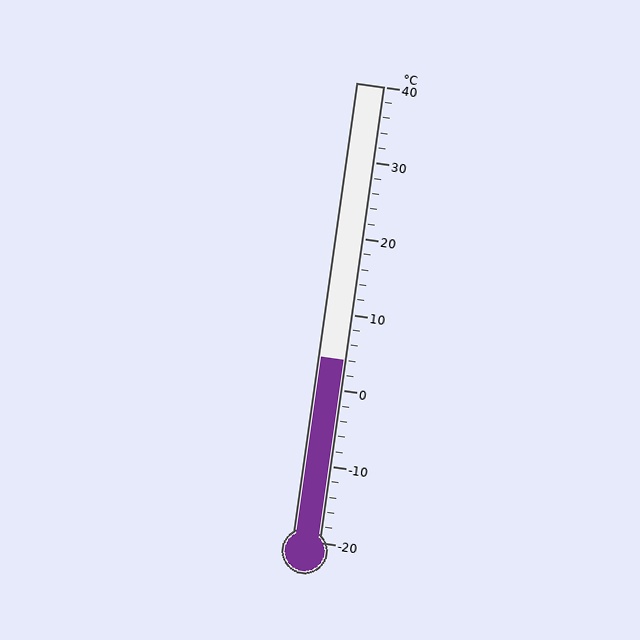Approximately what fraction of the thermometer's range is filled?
The thermometer is filled to approximately 40% of its range.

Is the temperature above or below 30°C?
The temperature is below 30°C.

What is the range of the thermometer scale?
The thermometer scale ranges from -20°C to 40°C.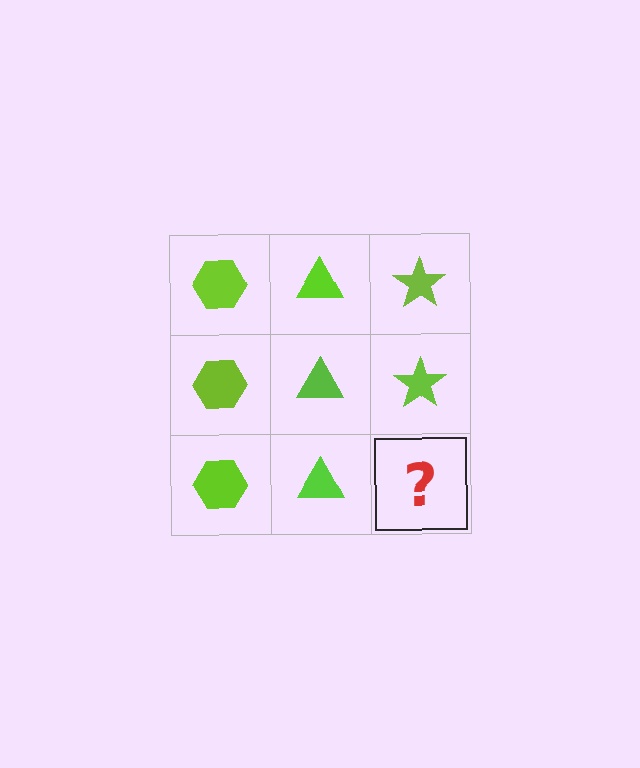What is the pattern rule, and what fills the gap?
The rule is that each column has a consistent shape. The gap should be filled with a lime star.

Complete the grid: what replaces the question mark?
The question mark should be replaced with a lime star.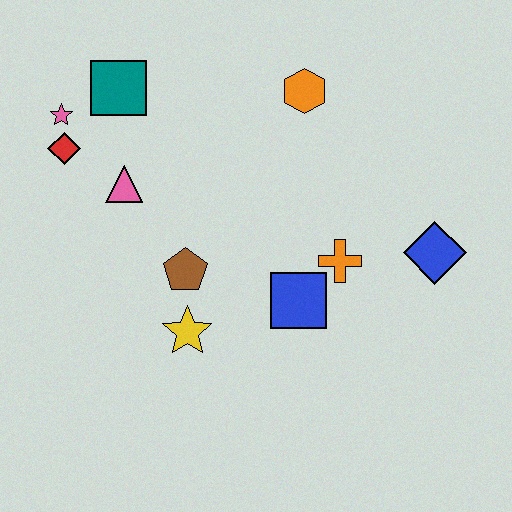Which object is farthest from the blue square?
The pink star is farthest from the blue square.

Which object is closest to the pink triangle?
The red diamond is closest to the pink triangle.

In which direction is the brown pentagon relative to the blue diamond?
The brown pentagon is to the left of the blue diamond.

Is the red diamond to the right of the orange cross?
No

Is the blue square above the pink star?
No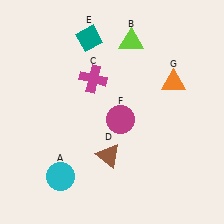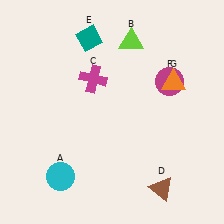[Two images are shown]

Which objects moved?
The objects that moved are: the brown triangle (D), the magenta circle (F).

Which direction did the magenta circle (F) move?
The magenta circle (F) moved right.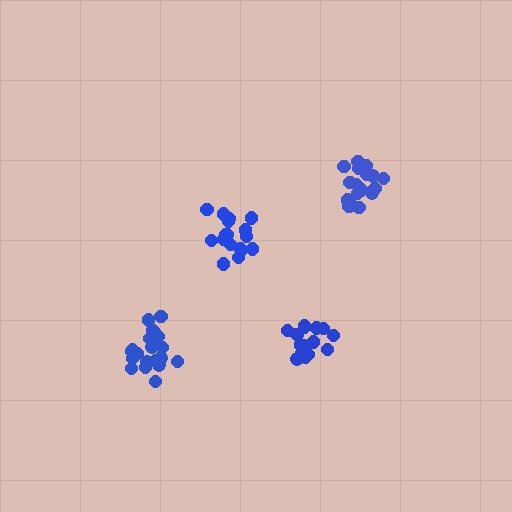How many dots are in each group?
Group 1: 17 dots, Group 2: 19 dots, Group 3: 18 dots, Group 4: 16 dots (70 total).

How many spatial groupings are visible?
There are 4 spatial groupings.